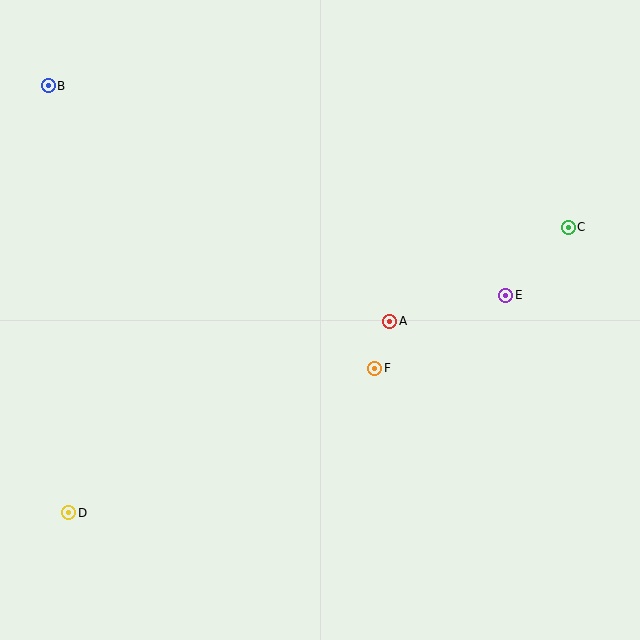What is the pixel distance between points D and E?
The distance between D and E is 488 pixels.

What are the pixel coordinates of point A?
Point A is at (390, 321).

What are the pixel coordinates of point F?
Point F is at (375, 368).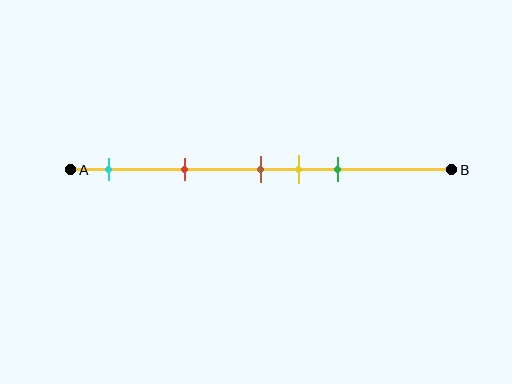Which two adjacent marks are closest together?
The brown and yellow marks are the closest adjacent pair.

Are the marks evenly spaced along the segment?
No, the marks are not evenly spaced.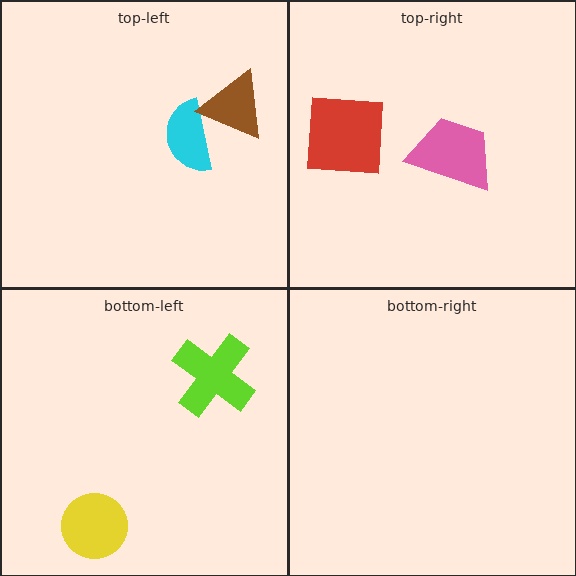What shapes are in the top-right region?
The red square, the pink trapezoid.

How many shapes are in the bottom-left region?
2.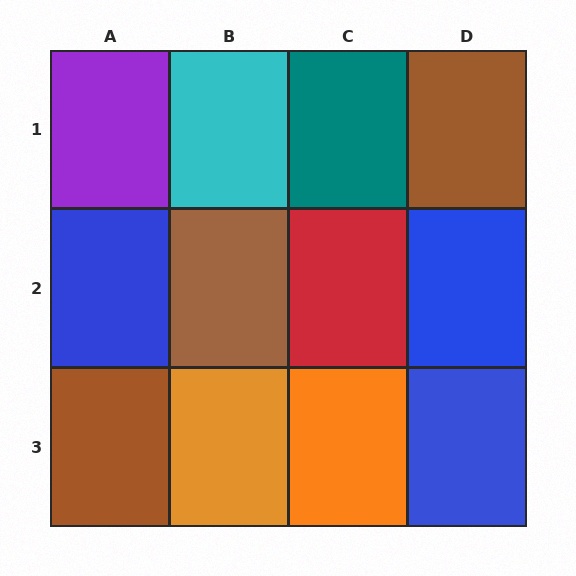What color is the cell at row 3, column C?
Orange.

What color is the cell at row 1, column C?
Teal.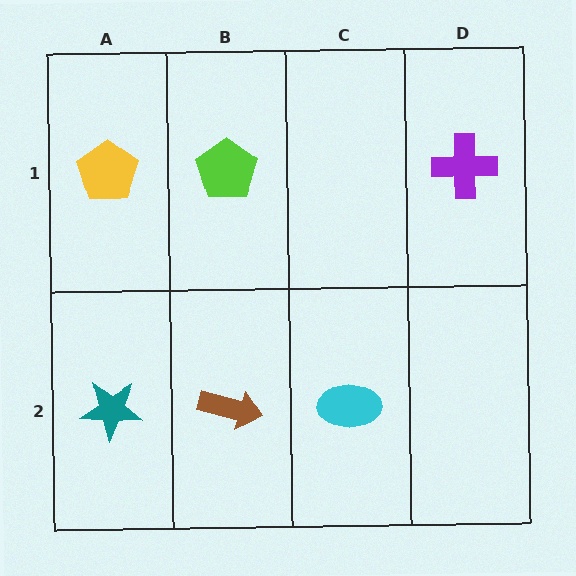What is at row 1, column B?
A lime pentagon.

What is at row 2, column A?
A teal star.